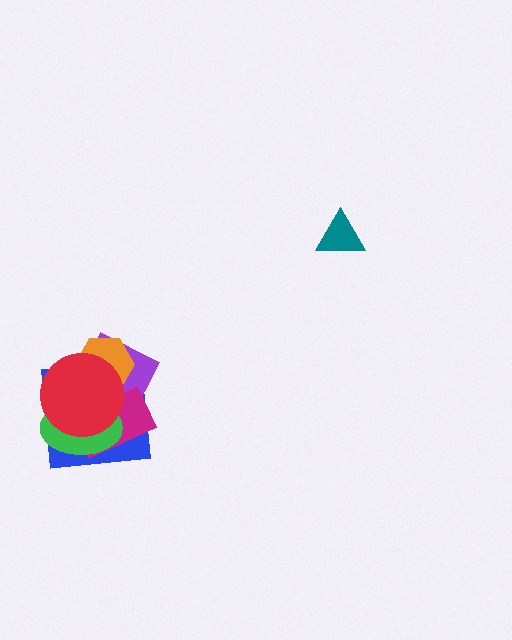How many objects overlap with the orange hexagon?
4 objects overlap with the orange hexagon.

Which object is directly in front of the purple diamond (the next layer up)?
The magenta rectangle is directly in front of the purple diamond.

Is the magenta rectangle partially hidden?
Yes, it is partially covered by another shape.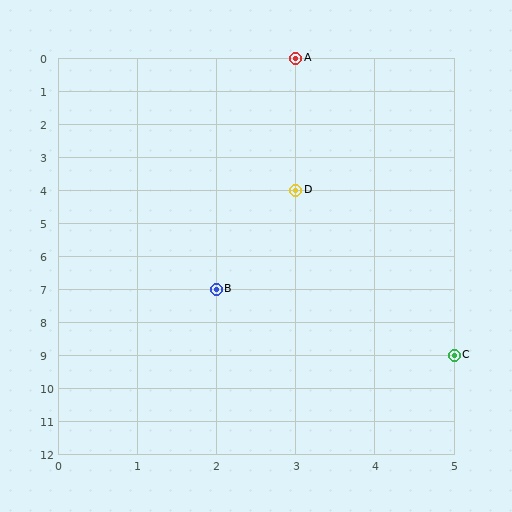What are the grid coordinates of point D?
Point D is at grid coordinates (3, 4).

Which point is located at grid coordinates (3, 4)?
Point D is at (3, 4).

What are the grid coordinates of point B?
Point B is at grid coordinates (2, 7).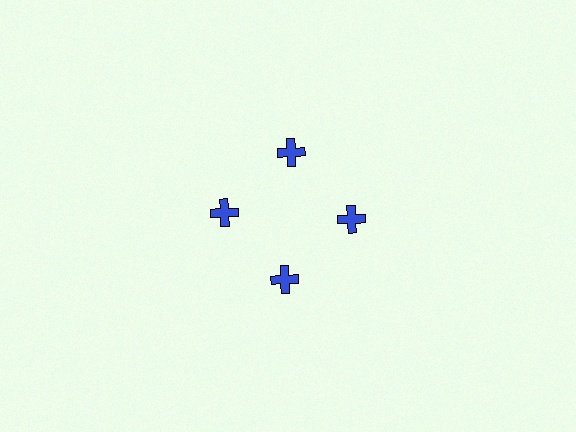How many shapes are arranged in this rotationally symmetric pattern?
There are 4 shapes, arranged in 4 groups of 1.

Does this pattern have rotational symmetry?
Yes, this pattern has 4-fold rotational symmetry. It looks the same after rotating 90 degrees around the center.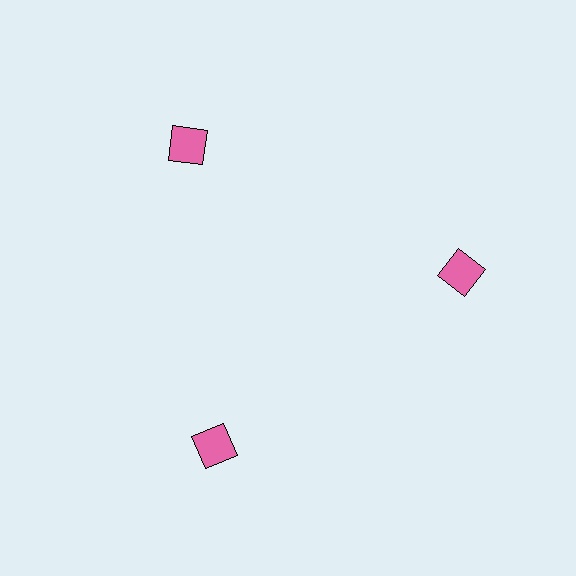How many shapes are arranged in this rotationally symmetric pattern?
There are 3 shapes, arranged in 3 groups of 1.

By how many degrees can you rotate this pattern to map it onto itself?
The pattern maps onto itself every 120 degrees of rotation.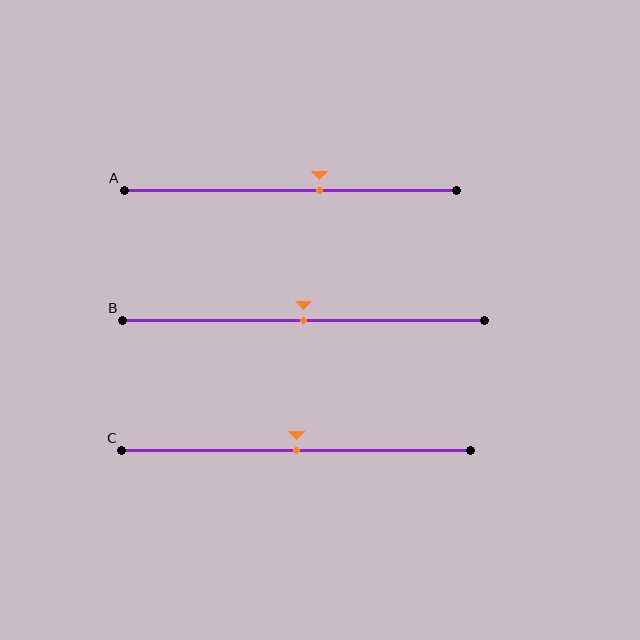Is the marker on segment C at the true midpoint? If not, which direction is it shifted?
Yes, the marker on segment C is at the true midpoint.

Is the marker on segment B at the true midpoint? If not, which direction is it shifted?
Yes, the marker on segment B is at the true midpoint.